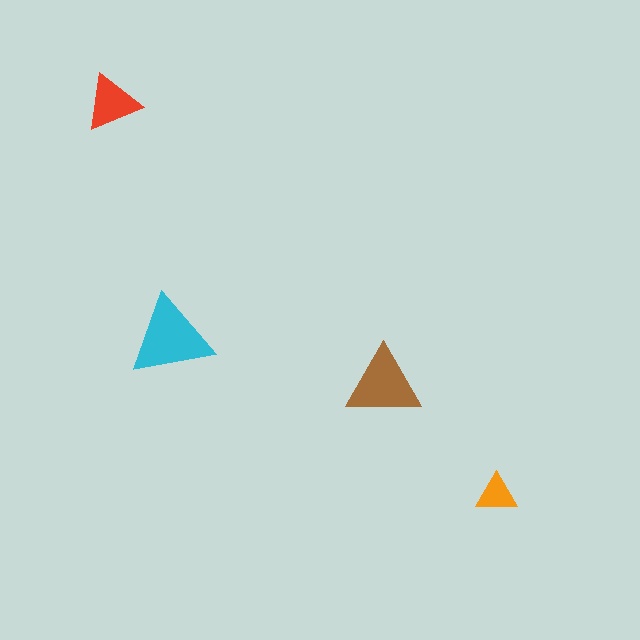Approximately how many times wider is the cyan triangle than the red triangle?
About 1.5 times wider.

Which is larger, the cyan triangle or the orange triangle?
The cyan one.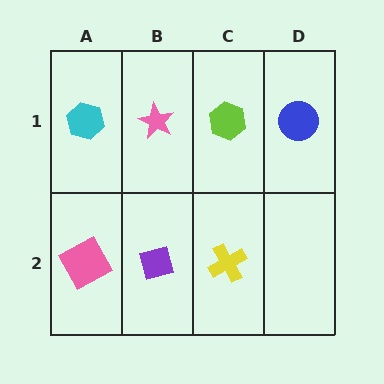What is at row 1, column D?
A blue circle.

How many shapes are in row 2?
3 shapes.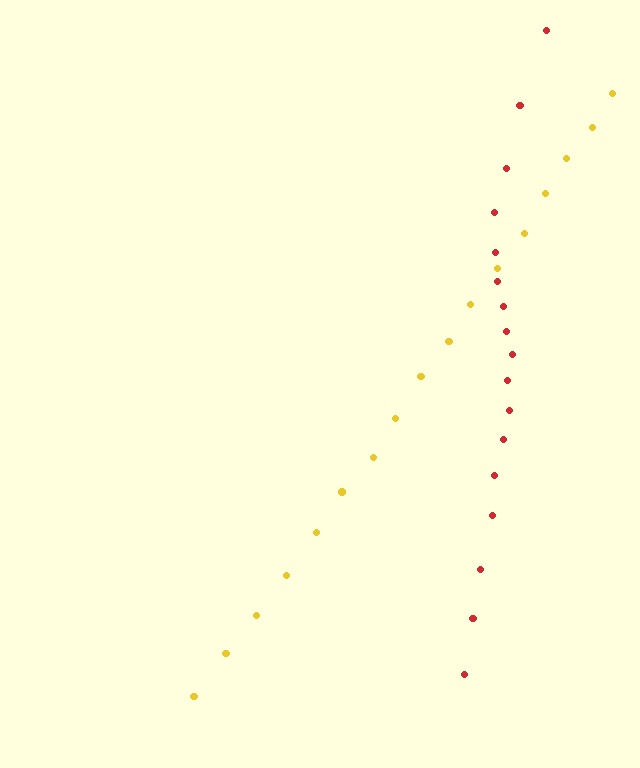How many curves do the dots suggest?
There are 2 distinct paths.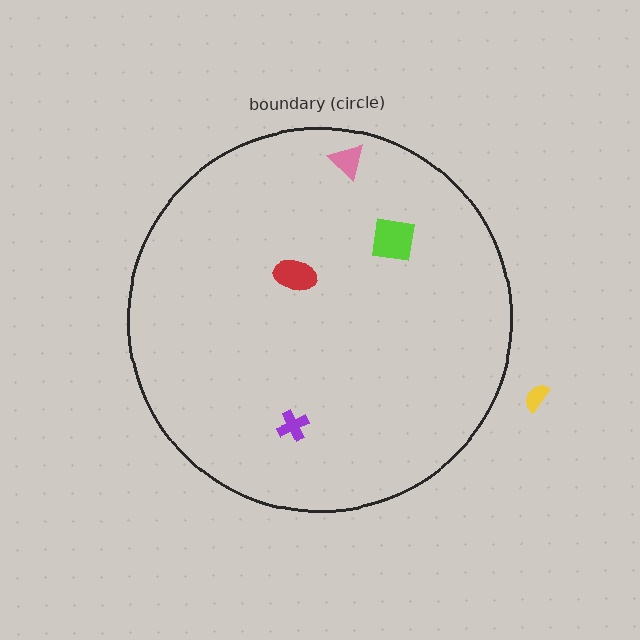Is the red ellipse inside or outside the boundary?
Inside.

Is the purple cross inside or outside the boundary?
Inside.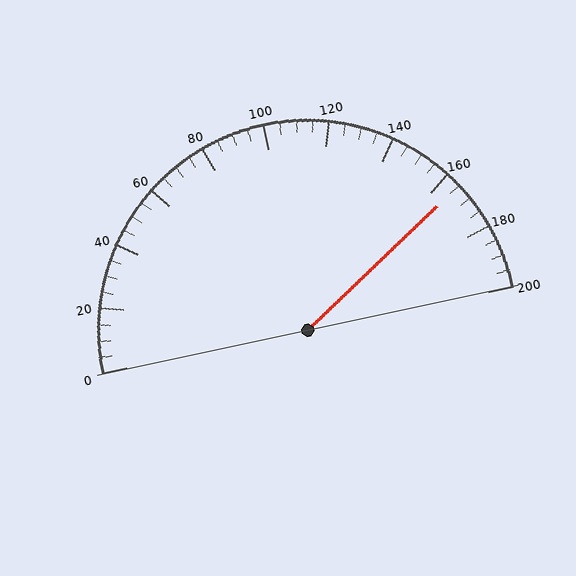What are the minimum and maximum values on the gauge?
The gauge ranges from 0 to 200.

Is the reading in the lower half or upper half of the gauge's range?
The reading is in the upper half of the range (0 to 200).